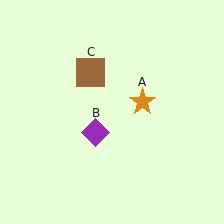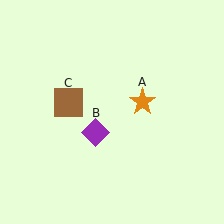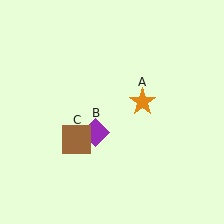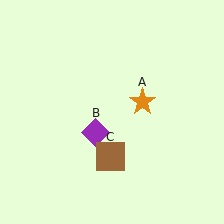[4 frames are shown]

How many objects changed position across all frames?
1 object changed position: brown square (object C).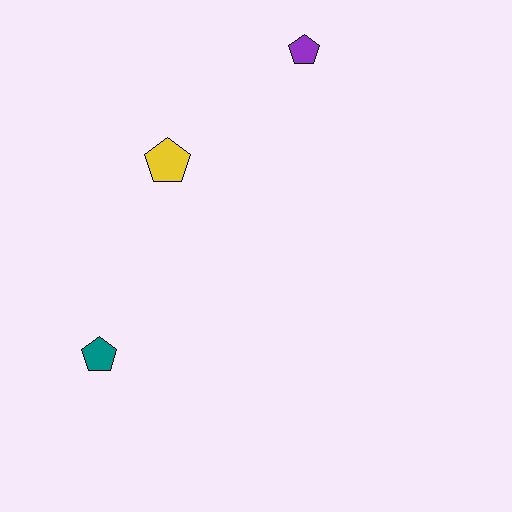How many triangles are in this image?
There are no triangles.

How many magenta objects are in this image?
There are no magenta objects.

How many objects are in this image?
There are 3 objects.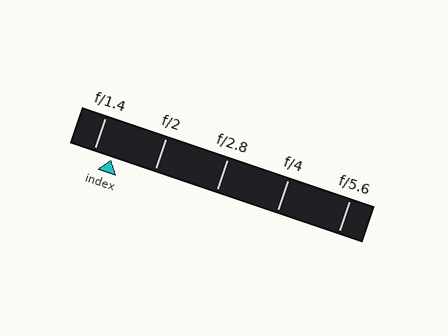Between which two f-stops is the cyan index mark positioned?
The index mark is between f/1.4 and f/2.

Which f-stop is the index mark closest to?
The index mark is closest to f/1.4.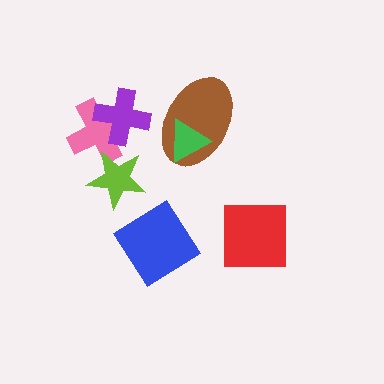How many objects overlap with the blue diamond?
0 objects overlap with the blue diamond.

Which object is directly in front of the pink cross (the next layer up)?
The purple cross is directly in front of the pink cross.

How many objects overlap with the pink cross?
2 objects overlap with the pink cross.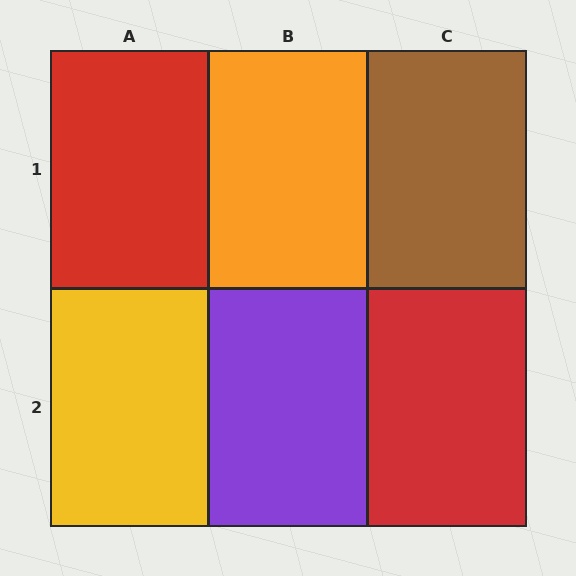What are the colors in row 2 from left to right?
Yellow, purple, red.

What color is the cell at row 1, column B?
Orange.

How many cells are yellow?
1 cell is yellow.